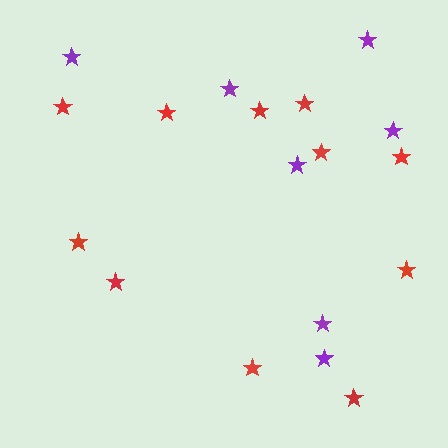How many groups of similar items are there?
There are 2 groups: one group of red stars (11) and one group of purple stars (7).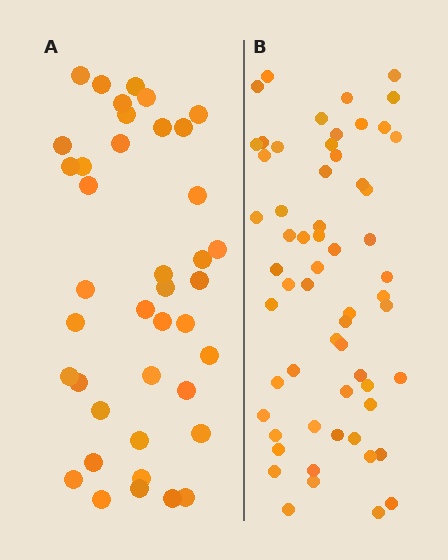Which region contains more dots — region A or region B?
Region B (the right region) has more dots.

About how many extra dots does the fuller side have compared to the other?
Region B has approximately 20 more dots than region A.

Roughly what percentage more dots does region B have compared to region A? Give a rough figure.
About 50% more.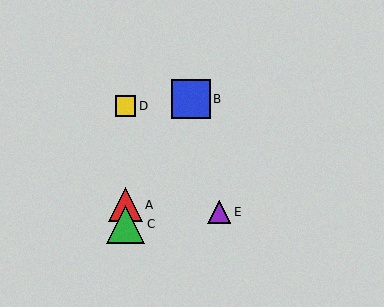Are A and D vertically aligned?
Yes, both are at x≈125.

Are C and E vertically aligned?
No, C is at x≈125 and E is at x≈219.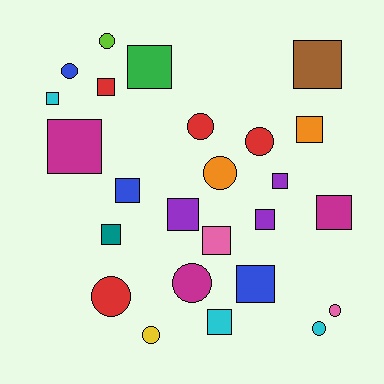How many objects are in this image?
There are 25 objects.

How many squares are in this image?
There are 15 squares.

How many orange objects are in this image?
There are 2 orange objects.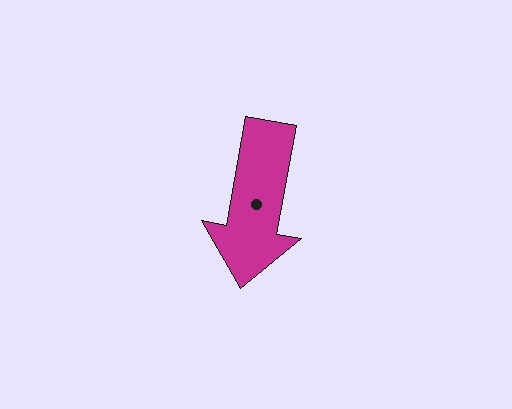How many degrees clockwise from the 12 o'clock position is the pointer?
Approximately 190 degrees.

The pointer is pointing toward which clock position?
Roughly 6 o'clock.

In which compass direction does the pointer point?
South.